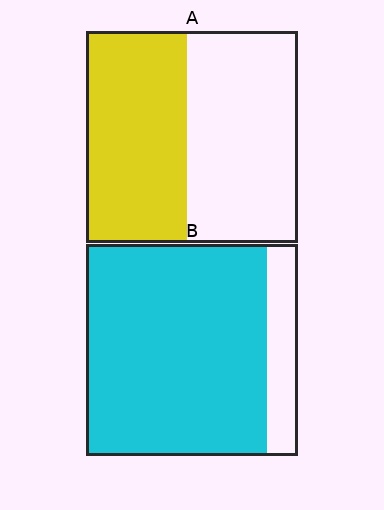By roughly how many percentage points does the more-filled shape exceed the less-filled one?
By roughly 40 percentage points (B over A).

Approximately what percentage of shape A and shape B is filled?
A is approximately 50% and B is approximately 85%.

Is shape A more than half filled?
Roughly half.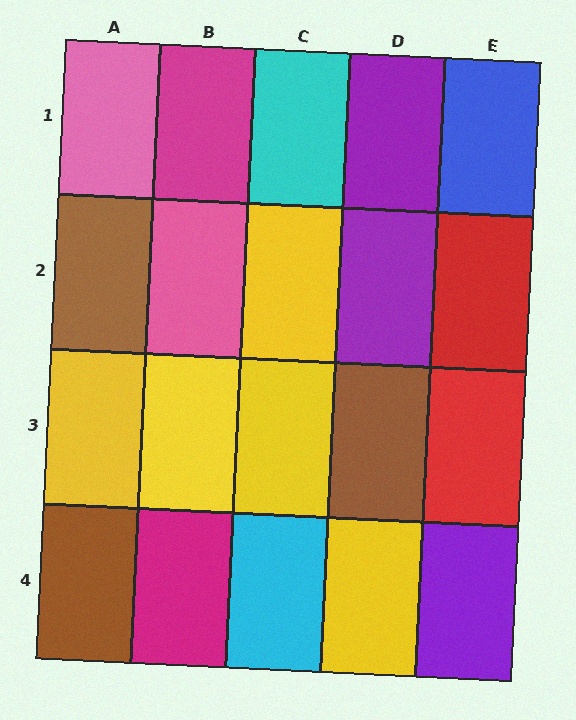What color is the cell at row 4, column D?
Yellow.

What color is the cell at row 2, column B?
Pink.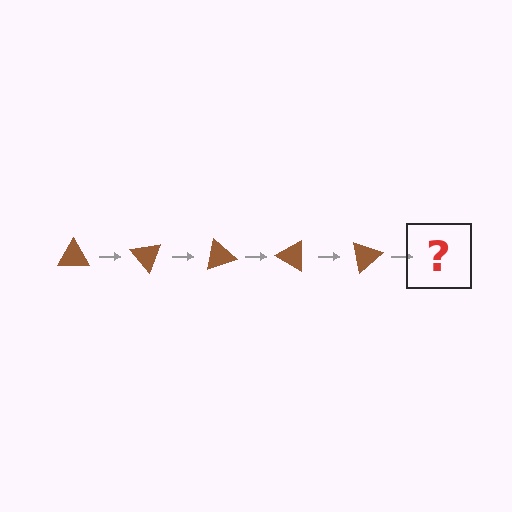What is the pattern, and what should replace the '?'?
The pattern is that the triangle rotates 50 degrees each step. The '?' should be a brown triangle rotated 250 degrees.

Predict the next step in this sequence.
The next step is a brown triangle rotated 250 degrees.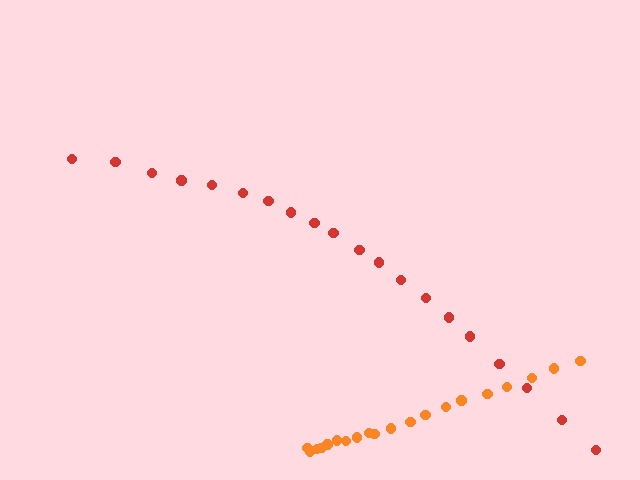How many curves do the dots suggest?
There are 2 distinct paths.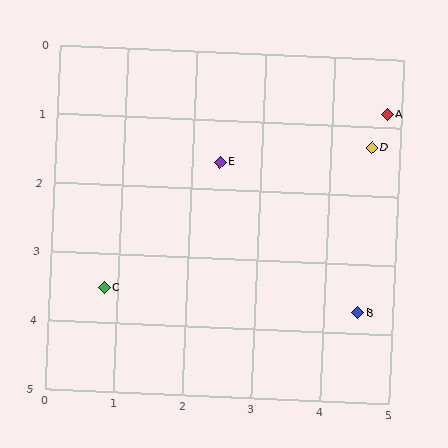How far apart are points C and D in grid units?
Points C and D are about 4.4 grid units apart.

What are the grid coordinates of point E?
Point E is at approximately (2.4, 1.6).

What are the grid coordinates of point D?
Point D is at approximately (4.6, 1.3).